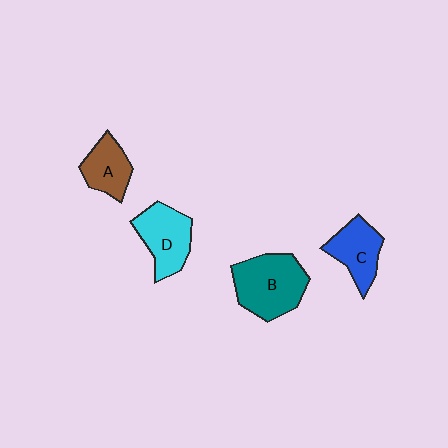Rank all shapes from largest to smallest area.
From largest to smallest: B (teal), D (cyan), C (blue), A (brown).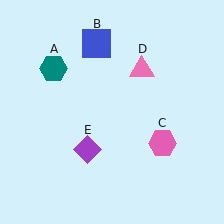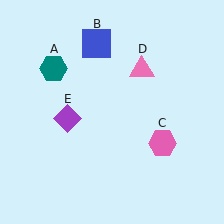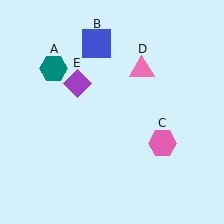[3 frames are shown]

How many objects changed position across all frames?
1 object changed position: purple diamond (object E).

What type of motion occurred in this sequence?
The purple diamond (object E) rotated clockwise around the center of the scene.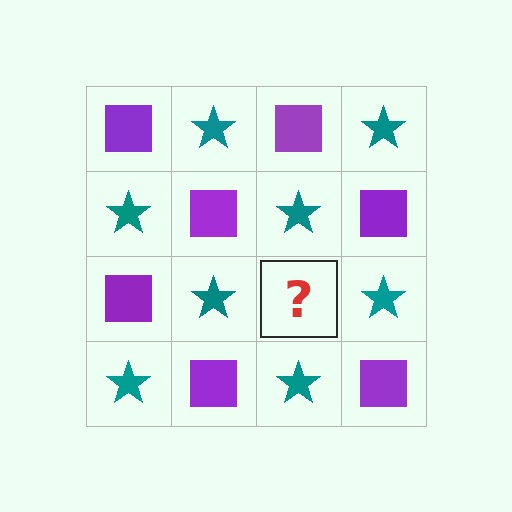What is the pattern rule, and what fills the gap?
The rule is that it alternates purple square and teal star in a checkerboard pattern. The gap should be filled with a purple square.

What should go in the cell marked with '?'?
The missing cell should contain a purple square.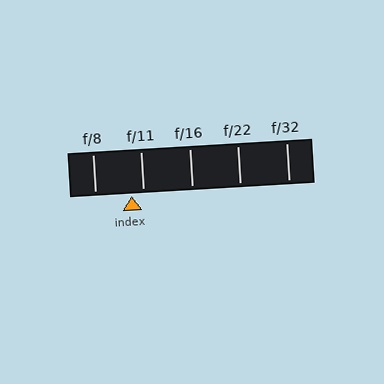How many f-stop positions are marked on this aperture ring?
There are 5 f-stop positions marked.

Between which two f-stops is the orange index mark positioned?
The index mark is between f/8 and f/11.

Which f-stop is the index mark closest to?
The index mark is closest to f/11.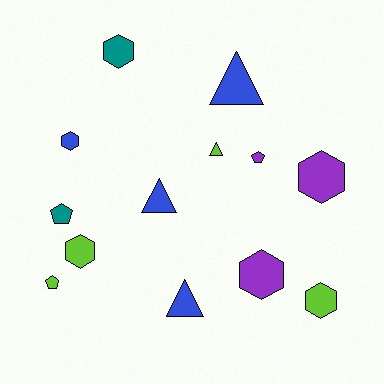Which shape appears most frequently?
Hexagon, with 6 objects.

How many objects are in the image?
There are 13 objects.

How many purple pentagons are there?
There is 1 purple pentagon.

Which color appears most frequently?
Blue, with 4 objects.